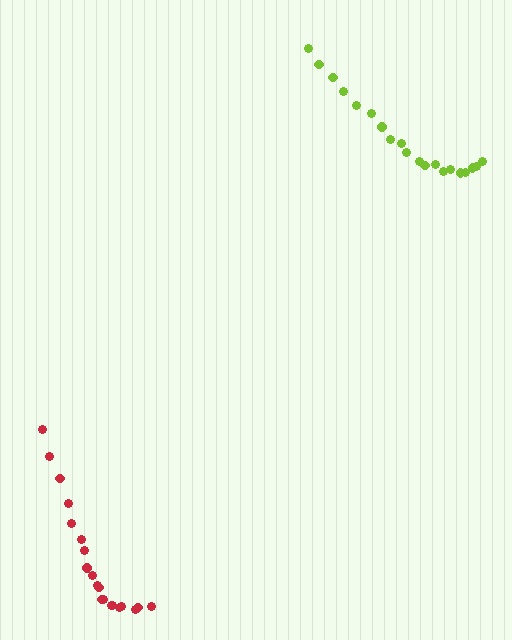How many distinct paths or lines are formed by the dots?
There are 2 distinct paths.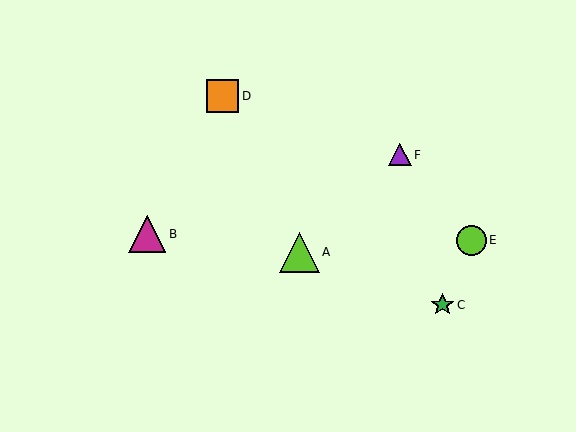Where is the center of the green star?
The center of the green star is at (443, 305).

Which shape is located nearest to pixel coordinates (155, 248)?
The magenta triangle (labeled B) at (147, 234) is nearest to that location.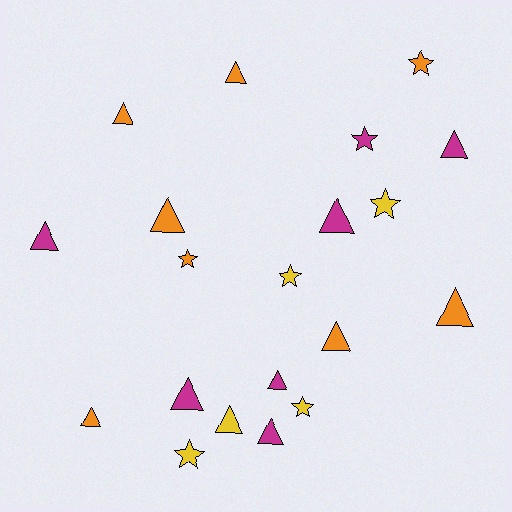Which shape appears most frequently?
Triangle, with 13 objects.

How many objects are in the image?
There are 20 objects.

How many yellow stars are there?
There are 4 yellow stars.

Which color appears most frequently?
Orange, with 8 objects.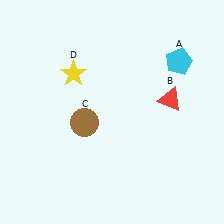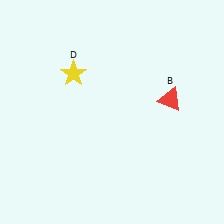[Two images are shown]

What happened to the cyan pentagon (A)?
The cyan pentagon (A) was removed in Image 2. It was in the top-right area of Image 1.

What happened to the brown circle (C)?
The brown circle (C) was removed in Image 2. It was in the bottom-left area of Image 1.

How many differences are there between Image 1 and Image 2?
There are 2 differences between the two images.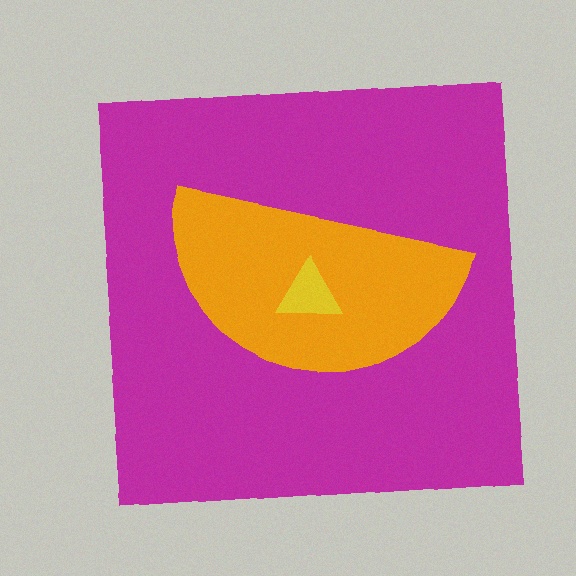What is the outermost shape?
The magenta square.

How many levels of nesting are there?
3.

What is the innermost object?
The yellow triangle.